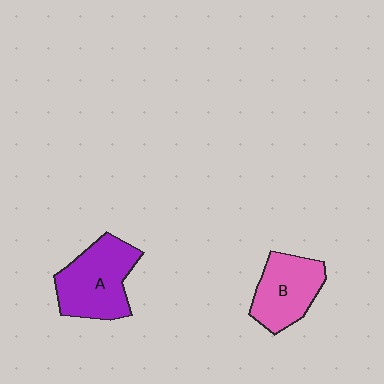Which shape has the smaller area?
Shape B (pink).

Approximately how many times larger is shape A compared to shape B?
Approximately 1.2 times.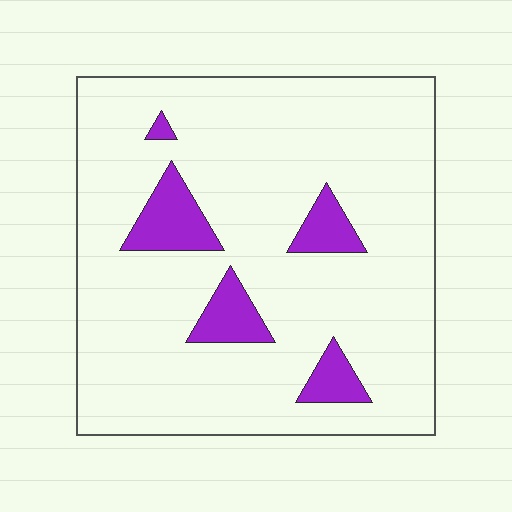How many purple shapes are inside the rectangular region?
5.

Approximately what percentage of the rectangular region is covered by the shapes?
Approximately 10%.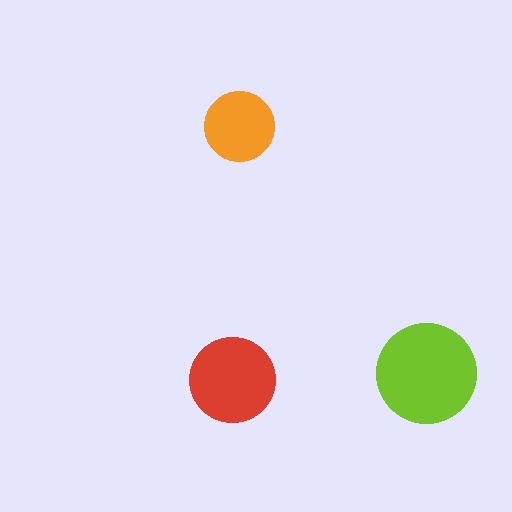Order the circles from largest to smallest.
the lime one, the red one, the orange one.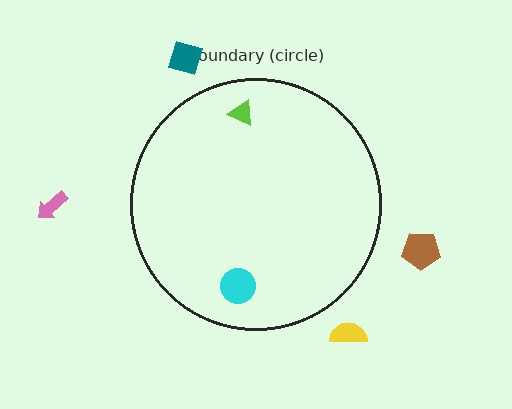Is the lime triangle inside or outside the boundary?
Inside.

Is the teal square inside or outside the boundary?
Outside.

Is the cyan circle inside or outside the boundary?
Inside.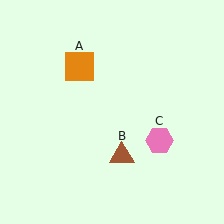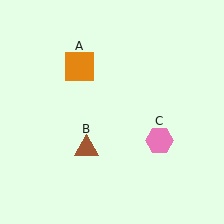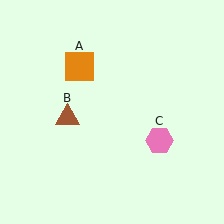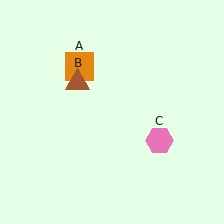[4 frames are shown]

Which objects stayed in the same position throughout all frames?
Orange square (object A) and pink hexagon (object C) remained stationary.